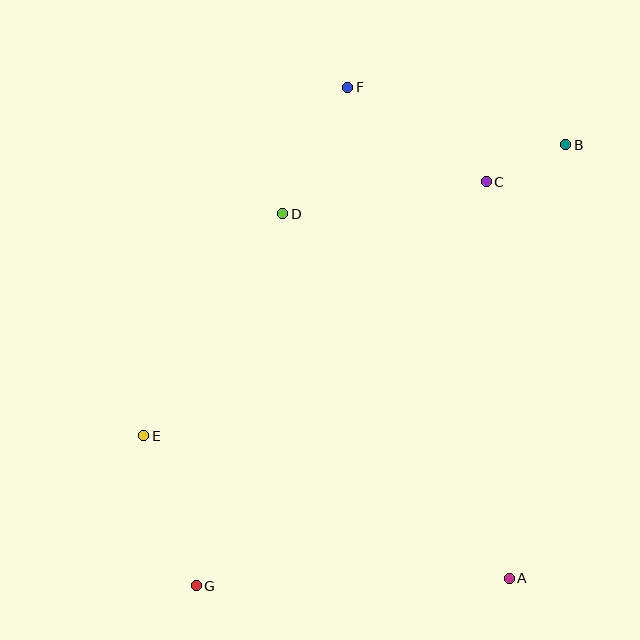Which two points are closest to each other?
Points B and C are closest to each other.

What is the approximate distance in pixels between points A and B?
The distance between A and B is approximately 437 pixels.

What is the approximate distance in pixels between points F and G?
The distance between F and G is approximately 521 pixels.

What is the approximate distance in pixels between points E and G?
The distance between E and G is approximately 159 pixels.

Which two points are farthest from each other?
Points B and G are farthest from each other.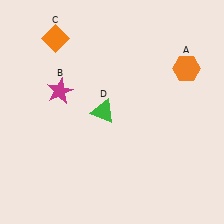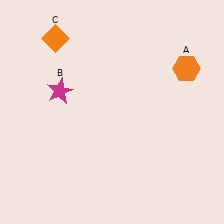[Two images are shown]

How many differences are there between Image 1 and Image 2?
There is 1 difference between the two images.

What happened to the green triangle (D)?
The green triangle (D) was removed in Image 2. It was in the top-left area of Image 1.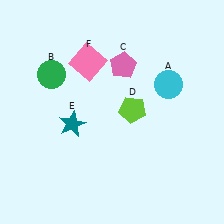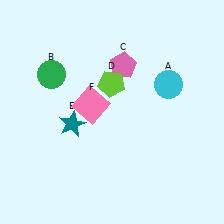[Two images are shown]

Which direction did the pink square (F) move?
The pink square (F) moved down.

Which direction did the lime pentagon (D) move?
The lime pentagon (D) moved up.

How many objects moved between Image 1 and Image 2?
2 objects moved between the two images.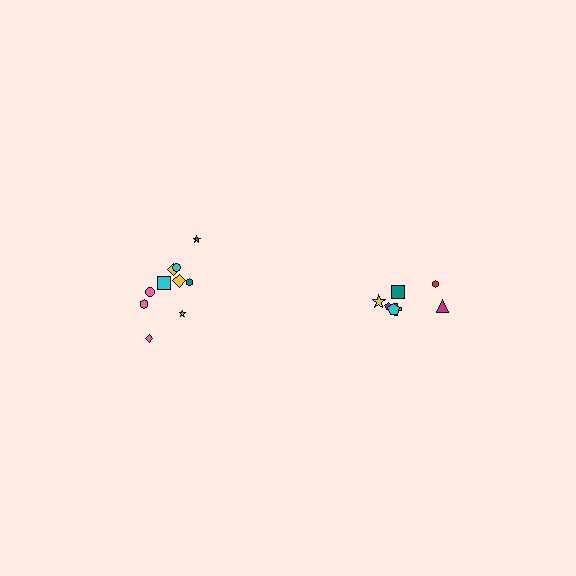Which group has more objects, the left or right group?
The left group.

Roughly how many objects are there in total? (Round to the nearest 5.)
Roughly 15 objects in total.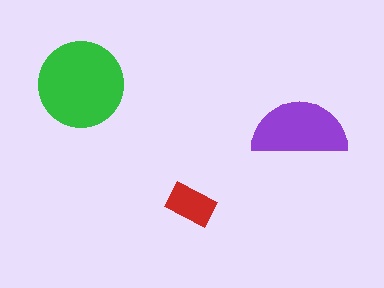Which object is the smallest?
The red rectangle.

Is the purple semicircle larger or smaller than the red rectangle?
Larger.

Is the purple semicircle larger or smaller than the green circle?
Smaller.